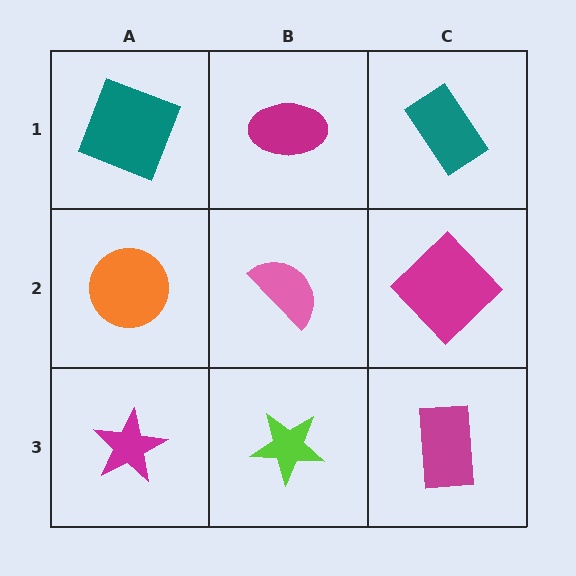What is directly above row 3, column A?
An orange circle.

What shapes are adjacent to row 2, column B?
A magenta ellipse (row 1, column B), a lime star (row 3, column B), an orange circle (row 2, column A), a magenta diamond (row 2, column C).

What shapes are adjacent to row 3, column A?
An orange circle (row 2, column A), a lime star (row 3, column B).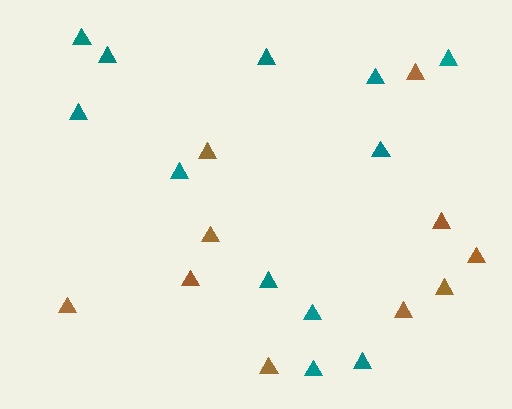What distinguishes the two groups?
There are 2 groups: one group of brown triangles (10) and one group of teal triangles (12).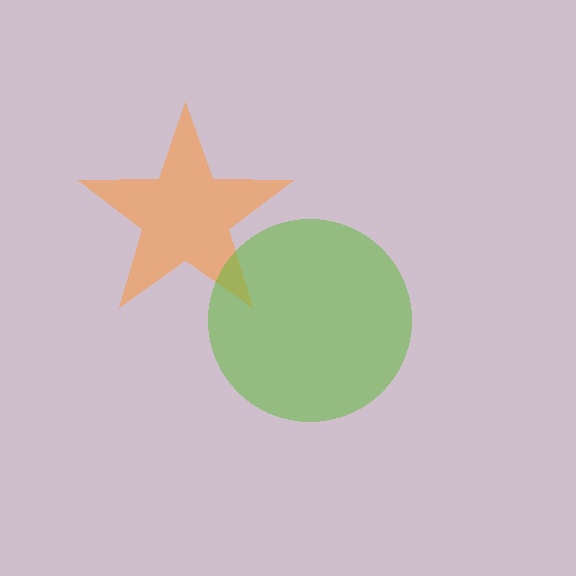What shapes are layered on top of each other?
The layered shapes are: an orange star, a lime circle.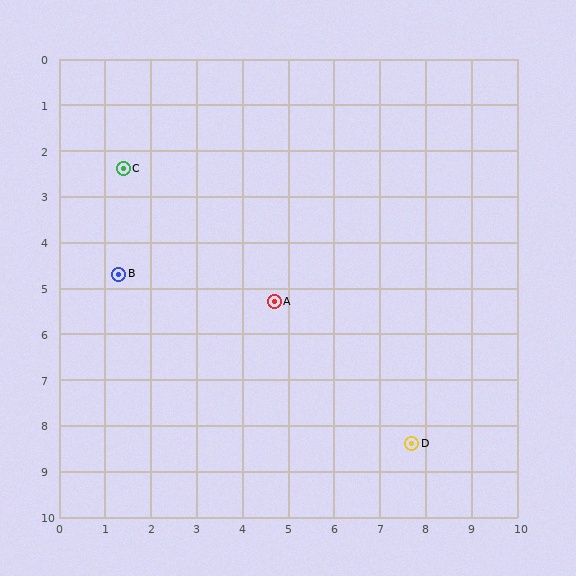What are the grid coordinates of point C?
Point C is at approximately (1.4, 2.4).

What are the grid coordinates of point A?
Point A is at approximately (4.7, 5.3).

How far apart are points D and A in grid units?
Points D and A are about 4.3 grid units apart.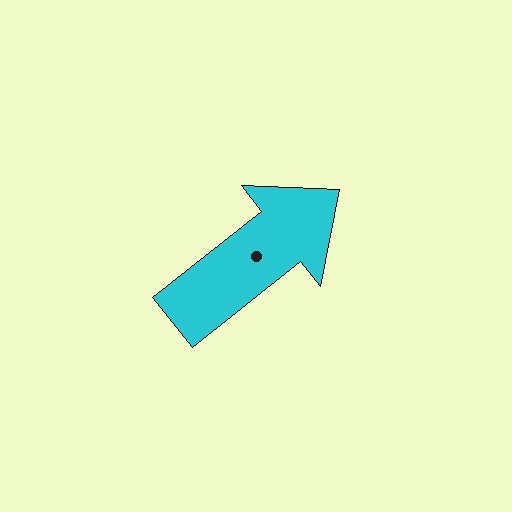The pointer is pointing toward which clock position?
Roughly 2 o'clock.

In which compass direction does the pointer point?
Northeast.